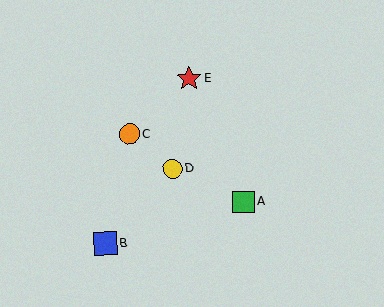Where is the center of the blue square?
The center of the blue square is at (105, 243).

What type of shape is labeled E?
Shape E is a red star.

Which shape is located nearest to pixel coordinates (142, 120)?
The orange circle (labeled C) at (130, 134) is nearest to that location.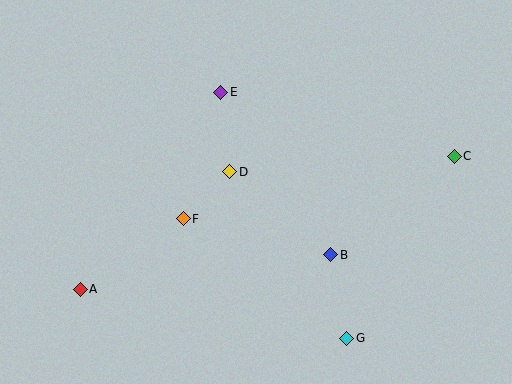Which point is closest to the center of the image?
Point D at (230, 172) is closest to the center.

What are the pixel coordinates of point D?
Point D is at (230, 172).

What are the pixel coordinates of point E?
Point E is at (221, 92).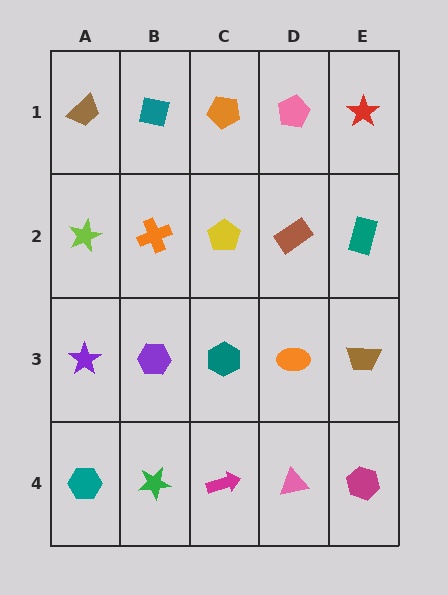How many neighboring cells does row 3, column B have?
4.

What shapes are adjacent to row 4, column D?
An orange ellipse (row 3, column D), a magenta arrow (row 4, column C), a magenta hexagon (row 4, column E).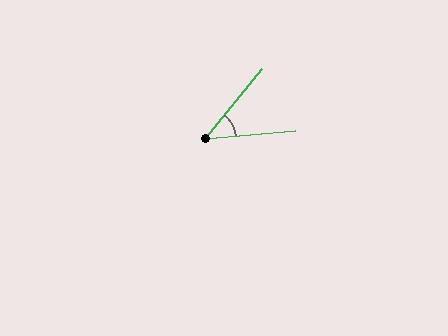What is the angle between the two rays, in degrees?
Approximately 46 degrees.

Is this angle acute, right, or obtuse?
It is acute.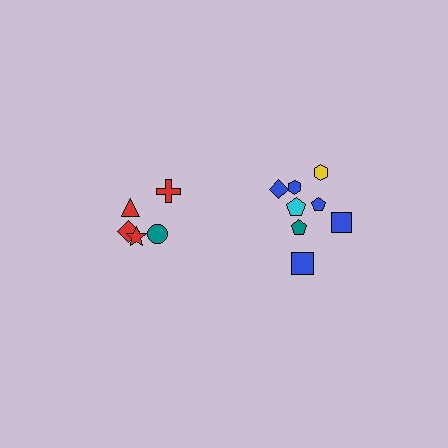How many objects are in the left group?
There are 5 objects.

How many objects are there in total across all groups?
There are 13 objects.